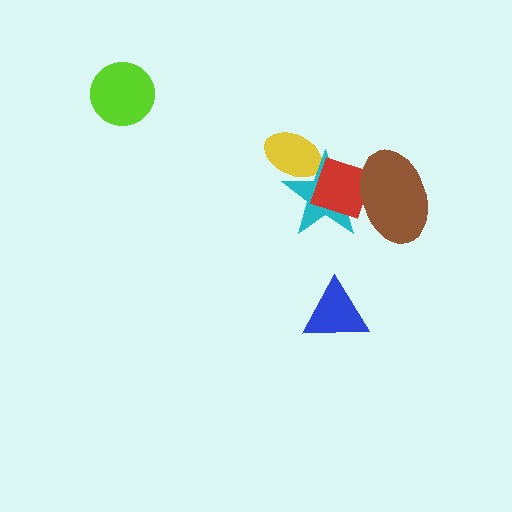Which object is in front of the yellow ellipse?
The cyan star is in front of the yellow ellipse.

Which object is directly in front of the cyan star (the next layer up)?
The red diamond is directly in front of the cyan star.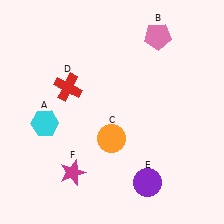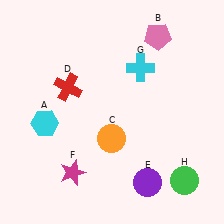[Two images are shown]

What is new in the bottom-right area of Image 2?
A green circle (H) was added in the bottom-right area of Image 2.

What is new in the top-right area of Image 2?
A cyan cross (G) was added in the top-right area of Image 2.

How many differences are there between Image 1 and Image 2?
There are 2 differences between the two images.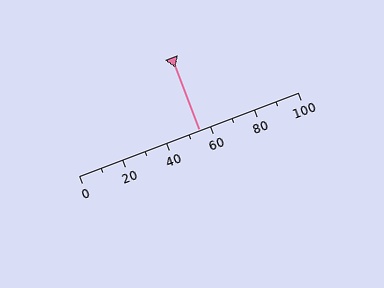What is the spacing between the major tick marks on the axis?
The major ticks are spaced 20 apart.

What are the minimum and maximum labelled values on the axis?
The axis runs from 0 to 100.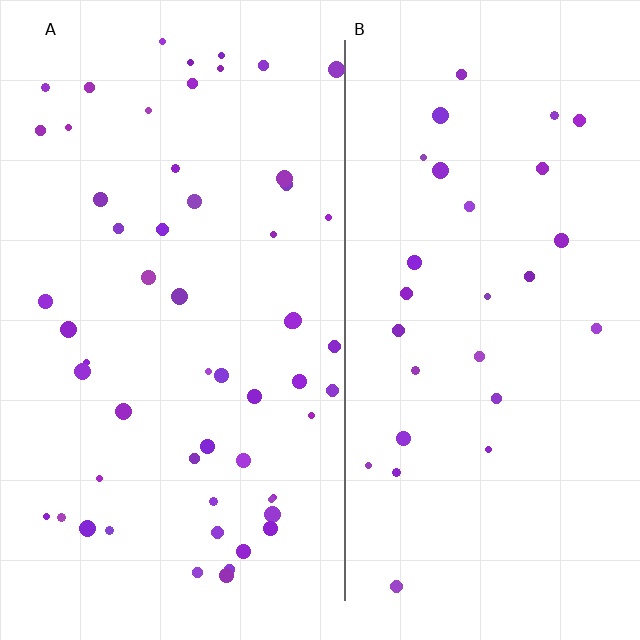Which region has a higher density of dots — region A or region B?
A (the left).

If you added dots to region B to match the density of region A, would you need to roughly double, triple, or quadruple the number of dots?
Approximately double.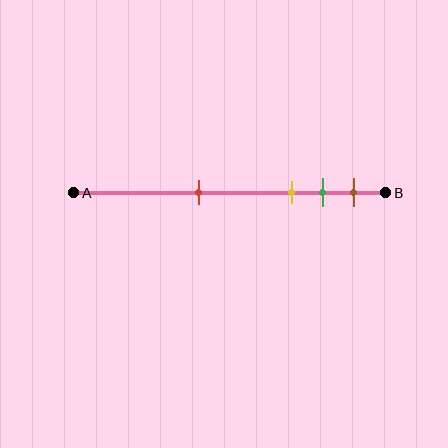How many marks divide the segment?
There are 4 marks dividing the segment.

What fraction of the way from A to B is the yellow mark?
The yellow mark is approximately 70% (0.7) of the way from A to B.